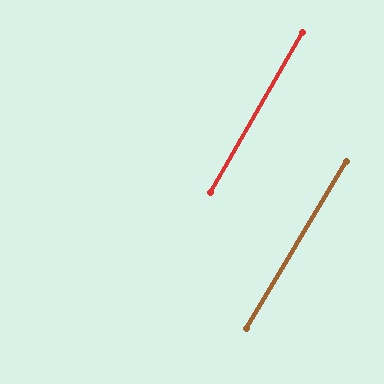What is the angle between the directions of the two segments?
Approximately 1 degree.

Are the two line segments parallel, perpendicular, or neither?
Parallel — their directions differ by only 1.0°.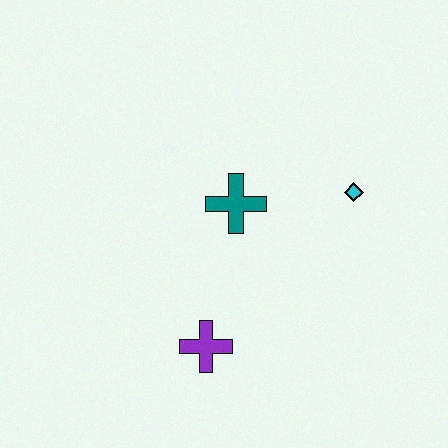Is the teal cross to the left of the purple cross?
No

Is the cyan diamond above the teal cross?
Yes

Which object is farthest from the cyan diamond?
The purple cross is farthest from the cyan diamond.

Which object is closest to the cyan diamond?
The teal cross is closest to the cyan diamond.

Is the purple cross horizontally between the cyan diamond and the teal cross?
No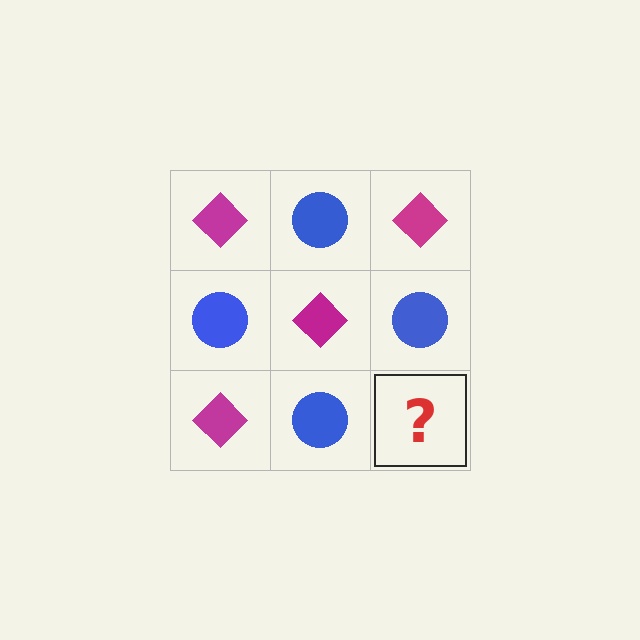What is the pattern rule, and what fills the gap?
The rule is that it alternates magenta diamond and blue circle in a checkerboard pattern. The gap should be filled with a magenta diamond.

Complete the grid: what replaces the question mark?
The question mark should be replaced with a magenta diamond.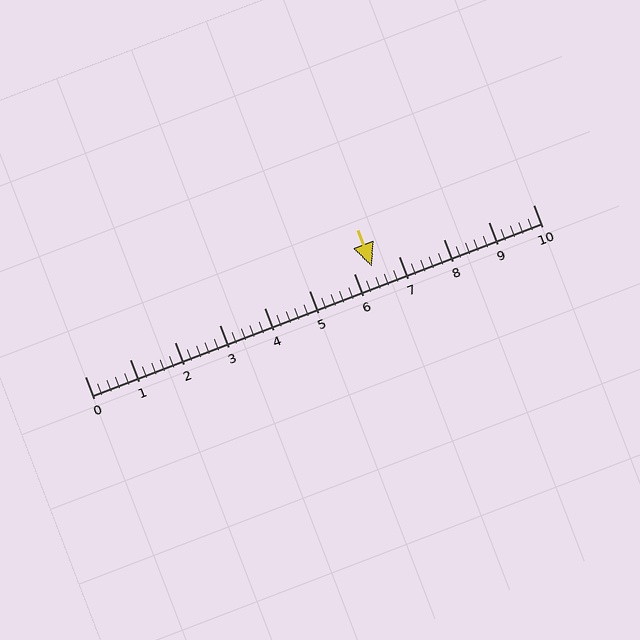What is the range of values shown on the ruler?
The ruler shows values from 0 to 10.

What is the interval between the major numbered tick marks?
The major tick marks are spaced 1 units apart.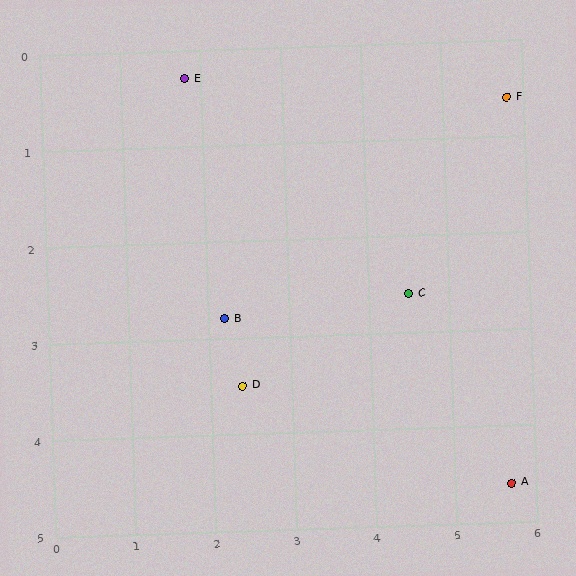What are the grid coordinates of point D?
Point D is at approximately (2.4, 3.5).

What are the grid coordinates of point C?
Point C is at approximately (4.5, 2.6).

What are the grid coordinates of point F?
Point F is at approximately (5.8, 0.6).